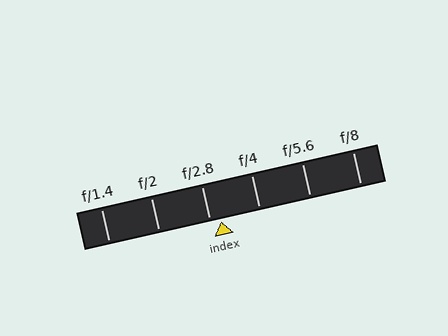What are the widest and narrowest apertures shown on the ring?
The widest aperture shown is f/1.4 and the narrowest is f/8.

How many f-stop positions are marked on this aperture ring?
There are 6 f-stop positions marked.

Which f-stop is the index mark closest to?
The index mark is closest to f/2.8.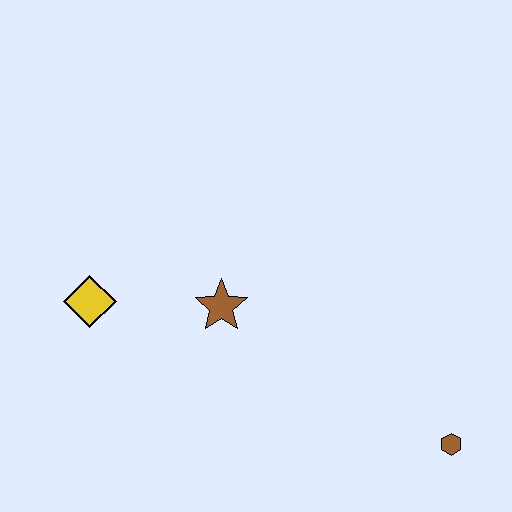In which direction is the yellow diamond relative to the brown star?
The yellow diamond is to the left of the brown star.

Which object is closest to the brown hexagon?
The brown star is closest to the brown hexagon.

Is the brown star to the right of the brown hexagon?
No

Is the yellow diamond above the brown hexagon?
Yes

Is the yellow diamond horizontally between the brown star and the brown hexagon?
No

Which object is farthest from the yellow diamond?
The brown hexagon is farthest from the yellow diamond.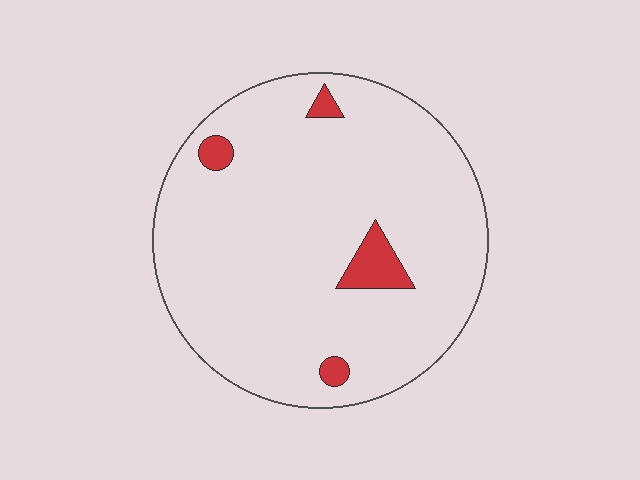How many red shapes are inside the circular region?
4.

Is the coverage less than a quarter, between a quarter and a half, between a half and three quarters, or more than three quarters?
Less than a quarter.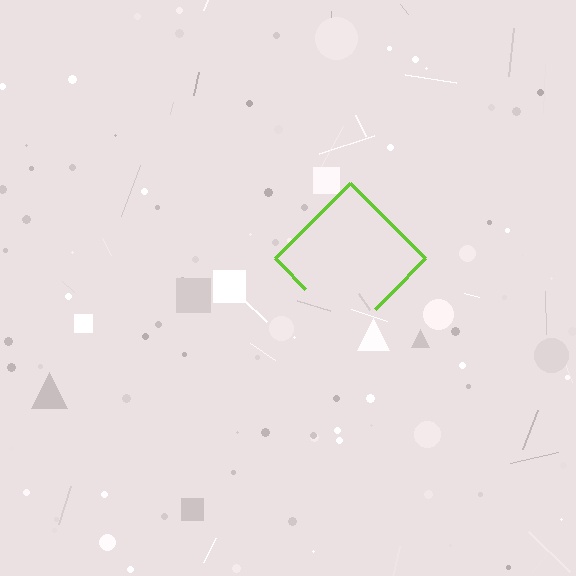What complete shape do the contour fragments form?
The contour fragments form a diamond.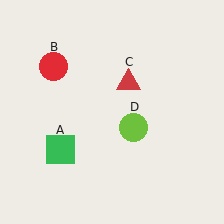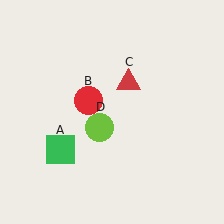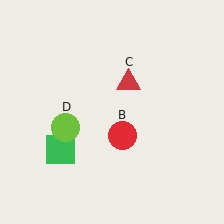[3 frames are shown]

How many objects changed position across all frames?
2 objects changed position: red circle (object B), lime circle (object D).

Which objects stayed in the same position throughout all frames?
Green square (object A) and red triangle (object C) remained stationary.